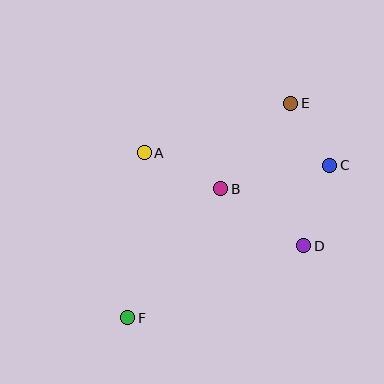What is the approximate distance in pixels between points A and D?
The distance between A and D is approximately 185 pixels.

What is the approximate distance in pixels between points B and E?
The distance between B and E is approximately 111 pixels.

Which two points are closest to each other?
Points C and E are closest to each other.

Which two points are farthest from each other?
Points E and F are farthest from each other.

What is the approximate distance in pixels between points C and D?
The distance between C and D is approximately 85 pixels.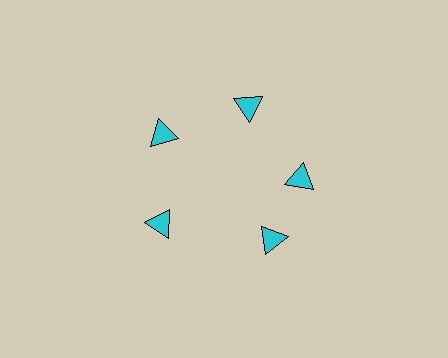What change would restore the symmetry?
The symmetry would be restored by rotating it back into even spacing with its neighbors so that all 5 triangles sit at equal angles and equal distance from the center.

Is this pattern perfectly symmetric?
No. The 5 cyan triangles are arranged in a ring, but one element near the 5 o'clock position is rotated out of alignment along the ring, breaking the 5-fold rotational symmetry.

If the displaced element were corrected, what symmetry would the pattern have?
It would have 5-fold rotational symmetry — the pattern would map onto itself every 72 degrees.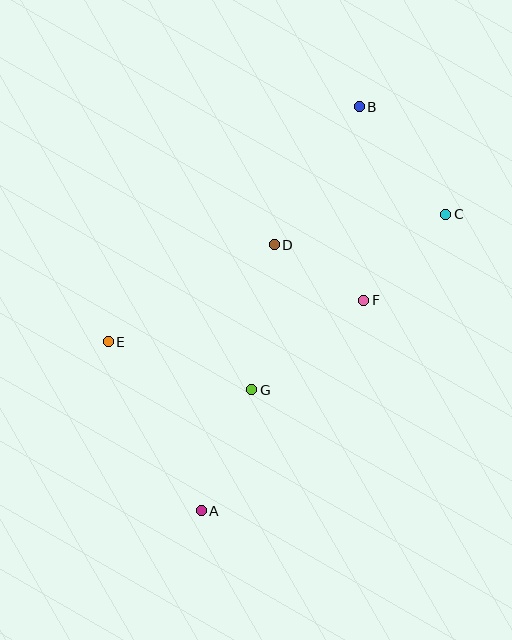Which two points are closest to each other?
Points D and F are closest to each other.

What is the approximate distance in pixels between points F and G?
The distance between F and G is approximately 144 pixels.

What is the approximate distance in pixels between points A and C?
The distance between A and C is approximately 384 pixels.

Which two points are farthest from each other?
Points A and B are farthest from each other.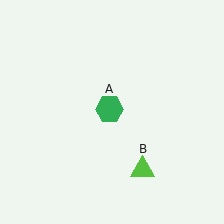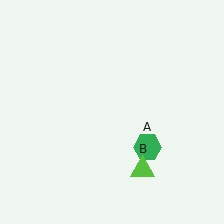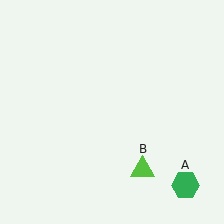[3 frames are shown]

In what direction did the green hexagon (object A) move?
The green hexagon (object A) moved down and to the right.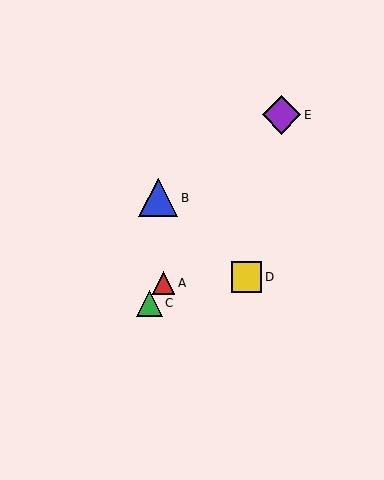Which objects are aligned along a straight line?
Objects A, C, E are aligned along a straight line.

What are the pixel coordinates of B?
Object B is at (158, 198).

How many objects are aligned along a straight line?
3 objects (A, C, E) are aligned along a straight line.